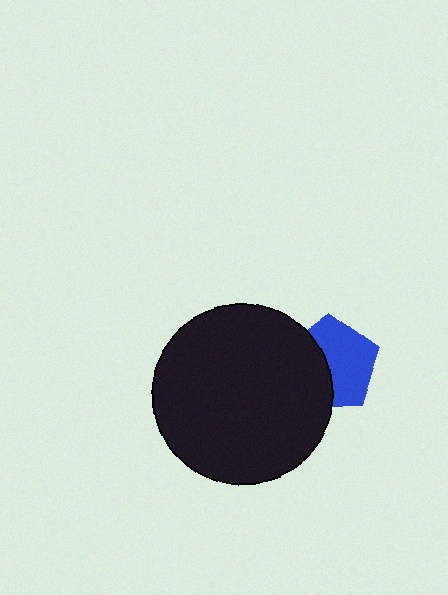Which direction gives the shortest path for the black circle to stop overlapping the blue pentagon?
Moving left gives the shortest separation.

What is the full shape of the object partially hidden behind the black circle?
The partially hidden object is a blue pentagon.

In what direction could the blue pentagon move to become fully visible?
The blue pentagon could move right. That would shift it out from behind the black circle entirely.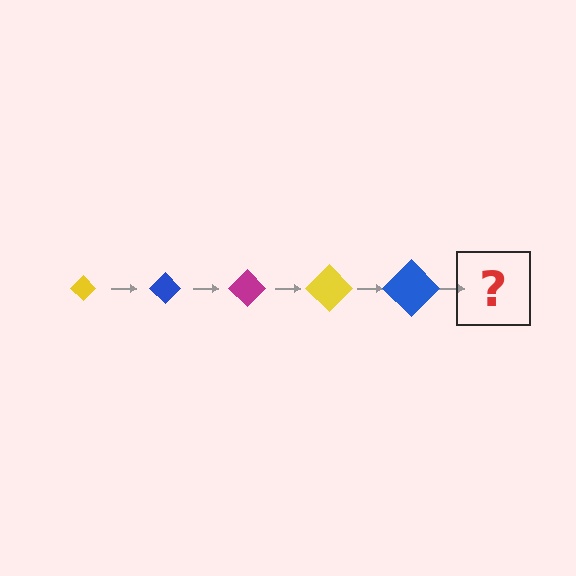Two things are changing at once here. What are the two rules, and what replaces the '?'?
The two rules are that the diamond grows larger each step and the color cycles through yellow, blue, and magenta. The '?' should be a magenta diamond, larger than the previous one.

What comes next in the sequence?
The next element should be a magenta diamond, larger than the previous one.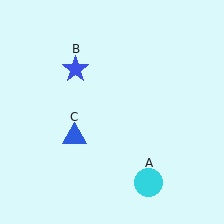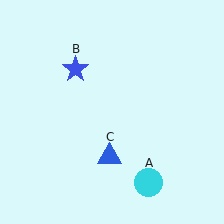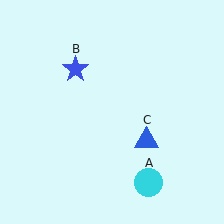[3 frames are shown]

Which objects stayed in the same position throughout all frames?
Cyan circle (object A) and blue star (object B) remained stationary.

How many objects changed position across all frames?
1 object changed position: blue triangle (object C).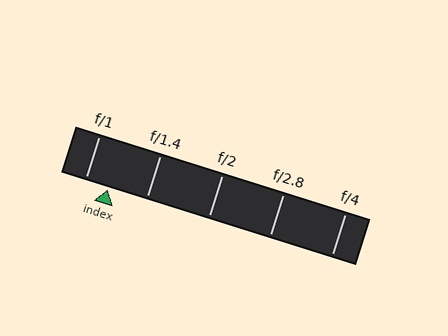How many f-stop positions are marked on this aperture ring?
There are 5 f-stop positions marked.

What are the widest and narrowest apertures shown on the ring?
The widest aperture shown is f/1 and the narrowest is f/4.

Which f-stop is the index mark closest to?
The index mark is closest to f/1.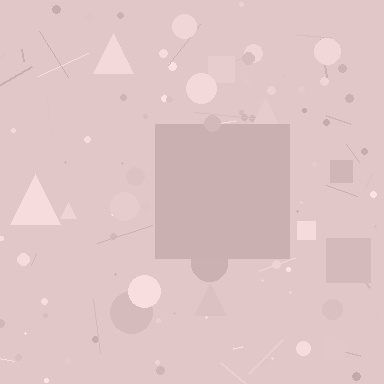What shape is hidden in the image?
A square is hidden in the image.